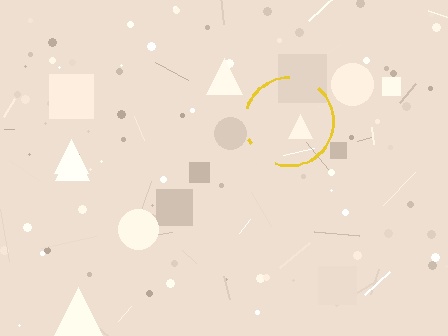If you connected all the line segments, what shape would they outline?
They would outline a circle.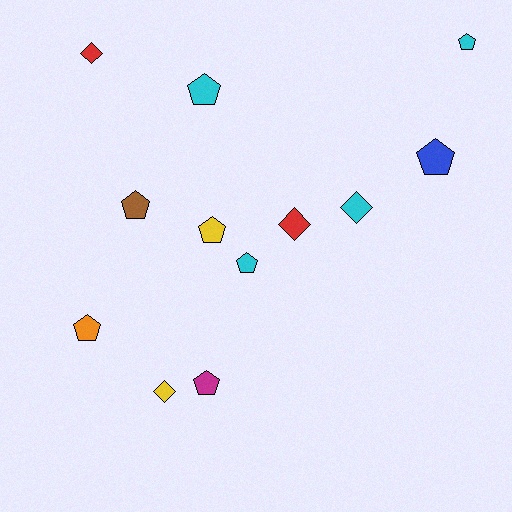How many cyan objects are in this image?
There are 4 cyan objects.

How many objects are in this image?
There are 12 objects.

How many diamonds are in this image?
There are 4 diamonds.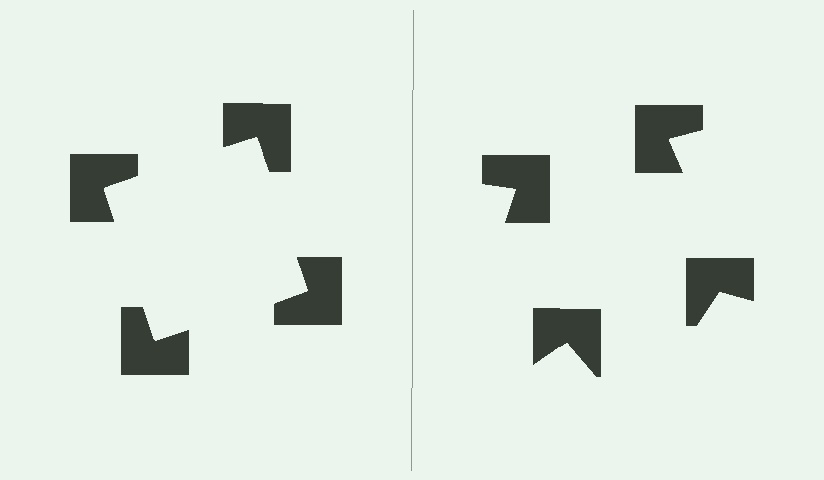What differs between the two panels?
The notched squares are positioned identically on both sides; only the wedge orientations differ. On the left they align to a square; on the right they are misaligned.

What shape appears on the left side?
An illusory square.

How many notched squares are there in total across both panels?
8 — 4 on each side.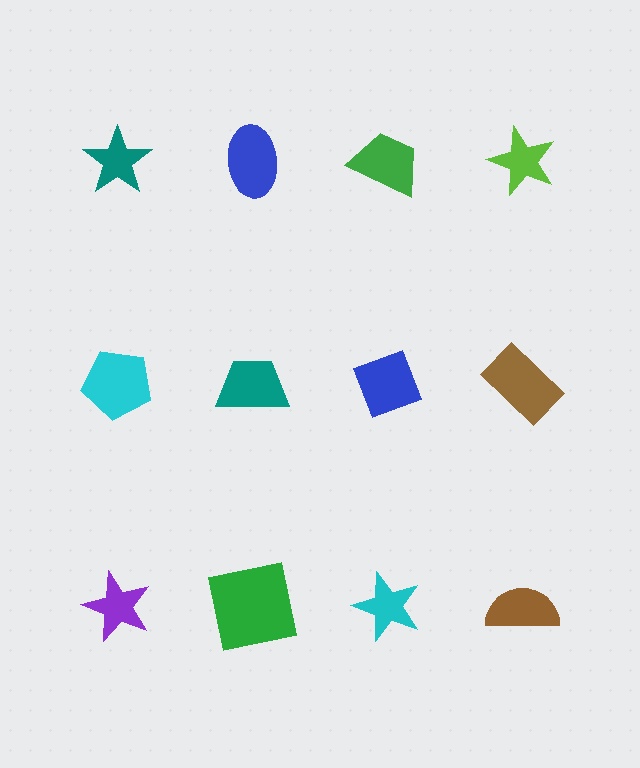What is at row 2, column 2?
A teal trapezoid.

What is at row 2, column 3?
A blue diamond.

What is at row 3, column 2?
A green square.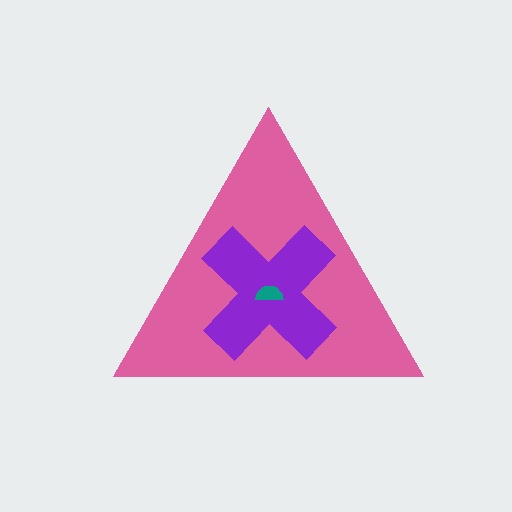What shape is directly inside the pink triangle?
The purple cross.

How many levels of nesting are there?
3.